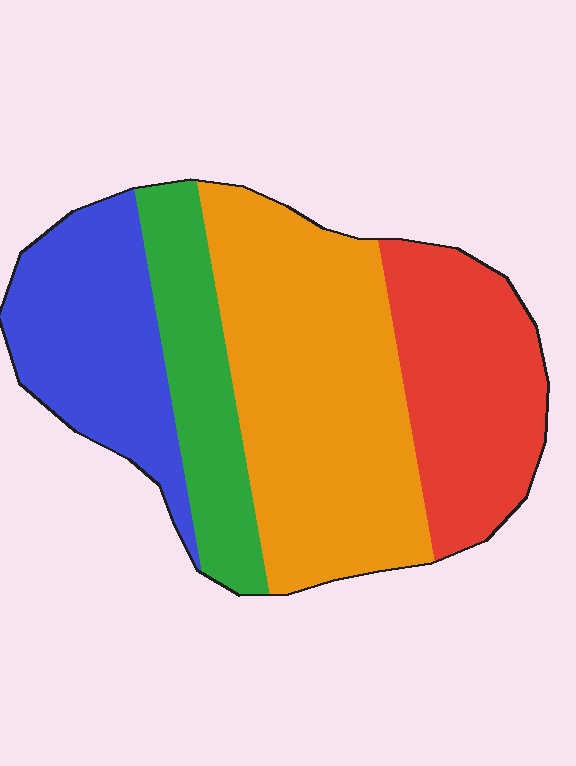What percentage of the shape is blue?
Blue takes up about one fifth (1/5) of the shape.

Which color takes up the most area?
Orange, at roughly 40%.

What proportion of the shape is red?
Red covers 23% of the shape.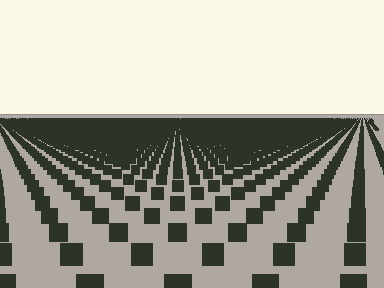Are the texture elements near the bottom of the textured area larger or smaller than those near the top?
Larger. Near the bottom, elements are closer to the viewer and appear at a bigger on-screen size.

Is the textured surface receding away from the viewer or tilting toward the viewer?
The surface is receding away from the viewer. Texture elements get smaller and denser toward the top.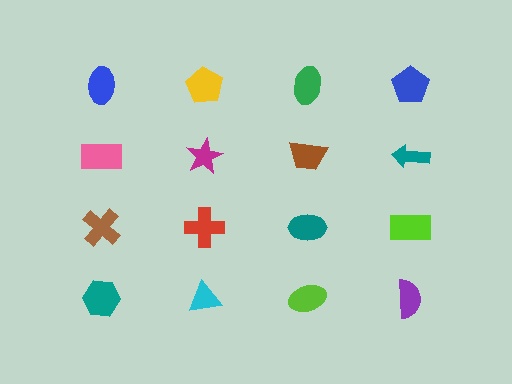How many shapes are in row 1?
4 shapes.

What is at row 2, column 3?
A brown trapezoid.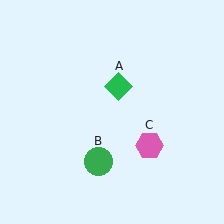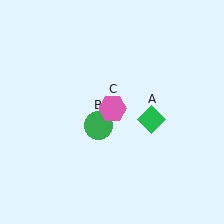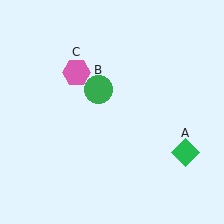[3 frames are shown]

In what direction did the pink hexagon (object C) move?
The pink hexagon (object C) moved up and to the left.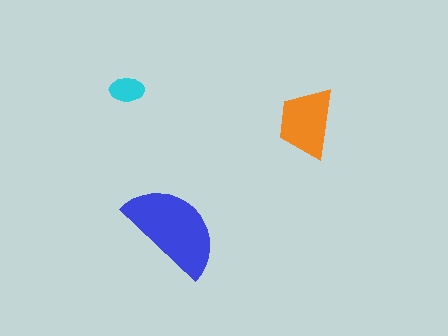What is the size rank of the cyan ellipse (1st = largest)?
3rd.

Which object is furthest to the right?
The orange trapezoid is rightmost.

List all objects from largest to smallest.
The blue semicircle, the orange trapezoid, the cyan ellipse.